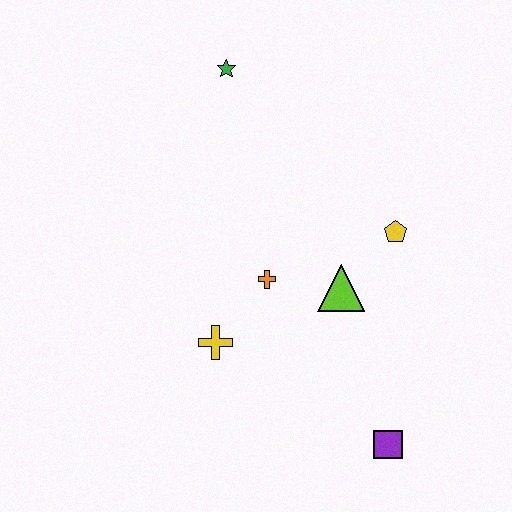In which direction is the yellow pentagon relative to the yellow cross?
The yellow pentagon is to the right of the yellow cross.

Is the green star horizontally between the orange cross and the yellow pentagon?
No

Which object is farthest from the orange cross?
The green star is farthest from the orange cross.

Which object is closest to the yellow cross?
The orange cross is closest to the yellow cross.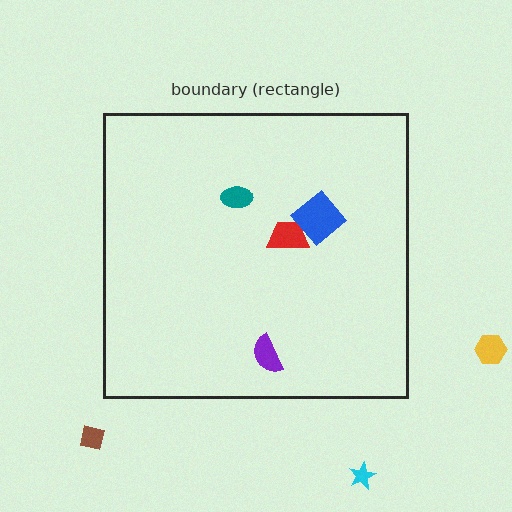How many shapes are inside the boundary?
4 inside, 3 outside.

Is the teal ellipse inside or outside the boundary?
Inside.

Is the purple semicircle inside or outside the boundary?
Inside.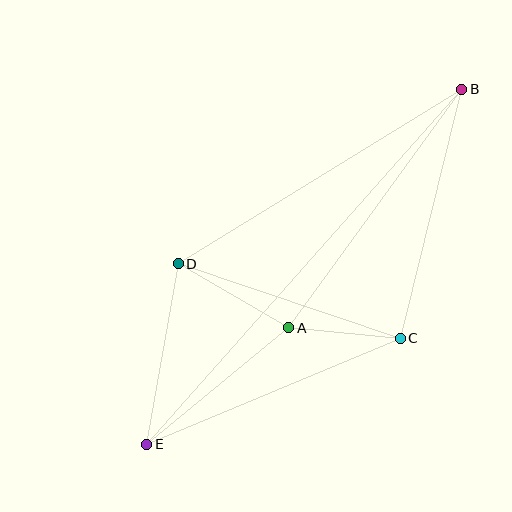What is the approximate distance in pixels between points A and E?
The distance between A and E is approximately 184 pixels.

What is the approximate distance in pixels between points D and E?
The distance between D and E is approximately 183 pixels.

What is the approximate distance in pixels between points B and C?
The distance between B and C is approximately 257 pixels.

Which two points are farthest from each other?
Points B and E are farthest from each other.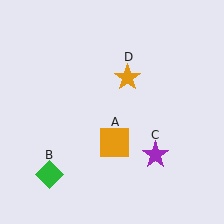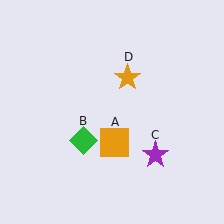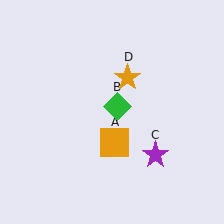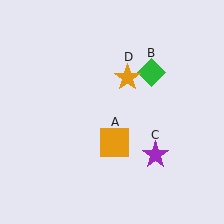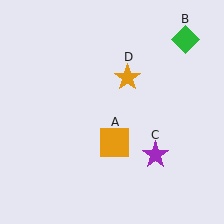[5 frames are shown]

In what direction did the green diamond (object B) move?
The green diamond (object B) moved up and to the right.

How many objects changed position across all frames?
1 object changed position: green diamond (object B).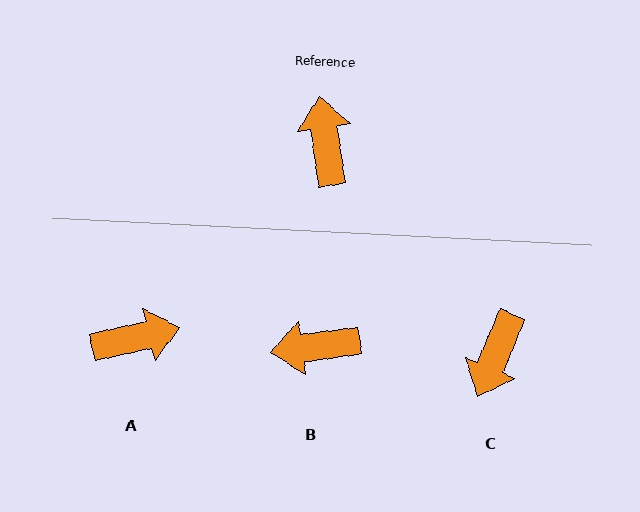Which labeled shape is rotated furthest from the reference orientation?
C, about 149 degrees away.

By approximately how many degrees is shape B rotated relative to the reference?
Approximately 89 degrees counter-clockwise.